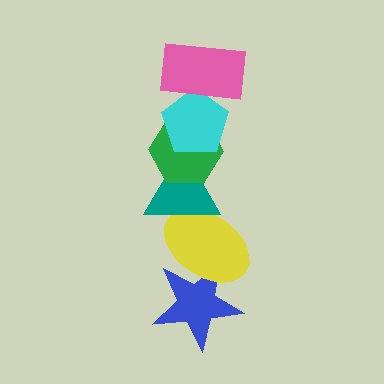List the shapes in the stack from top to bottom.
From top to bottom: the pink rectangle, the cyan pentagon, the green hexagon, the teal triangle, the yellow ellipse, the blue star.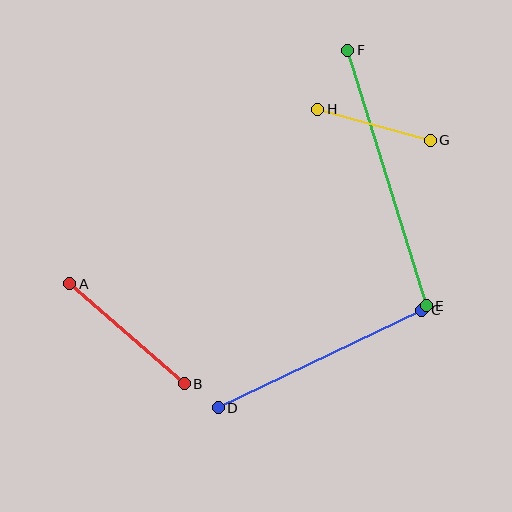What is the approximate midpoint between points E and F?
The midpoint is at approximately (387, 178) pixels.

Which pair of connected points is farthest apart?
Points E and F are farthest apart.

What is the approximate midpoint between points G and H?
The midpoint is at approximately (374, 125) pixels.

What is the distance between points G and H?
The distance is approximately 117 pixels.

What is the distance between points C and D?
The distance is approximately 226 pixels.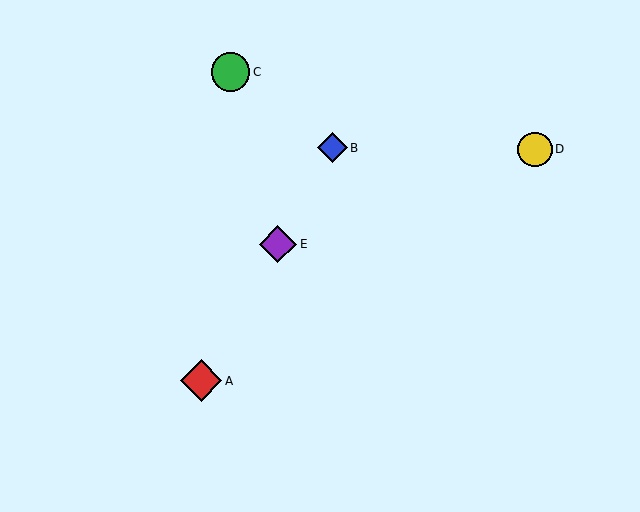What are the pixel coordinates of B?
Object B is at (332, 148).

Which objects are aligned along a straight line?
Objects A, B, E are aligned along a straight line.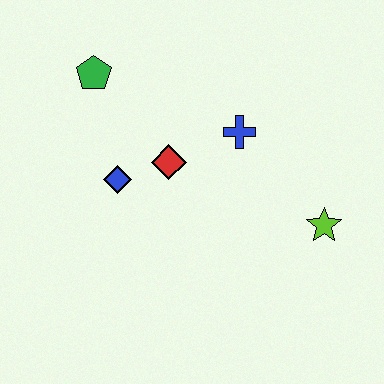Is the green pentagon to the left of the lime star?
Yes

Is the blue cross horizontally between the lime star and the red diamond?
Yes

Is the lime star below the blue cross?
Yes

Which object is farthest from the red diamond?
The lime star is farthest from the red diamond.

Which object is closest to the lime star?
The blue cross is closest to the lime star.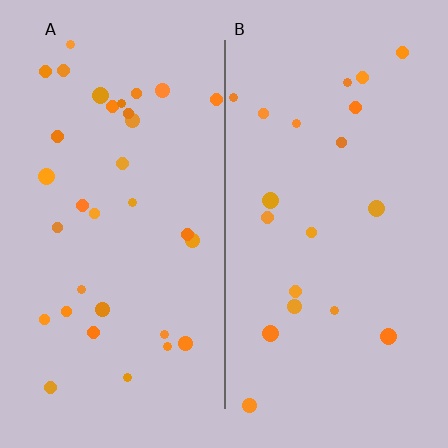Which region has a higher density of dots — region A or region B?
A (the left).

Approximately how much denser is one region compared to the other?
Approximately 1.7× — region A over region B.